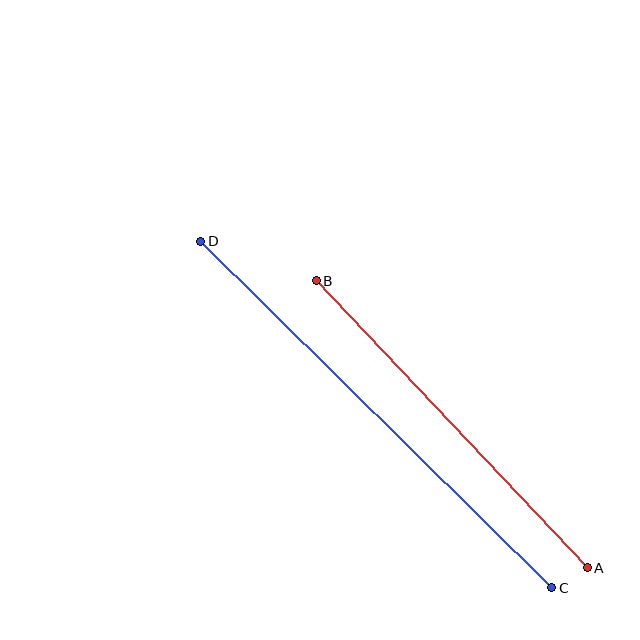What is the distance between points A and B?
The distance is approximately 394 pixels.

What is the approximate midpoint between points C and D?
The midpoint is at approximately (376, 414) pixels.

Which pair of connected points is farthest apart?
Points C and D are farthest apart.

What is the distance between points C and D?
The distance is approximately 493 pixels.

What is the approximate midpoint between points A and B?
The midpoint is at approximately (452, 424) pixels.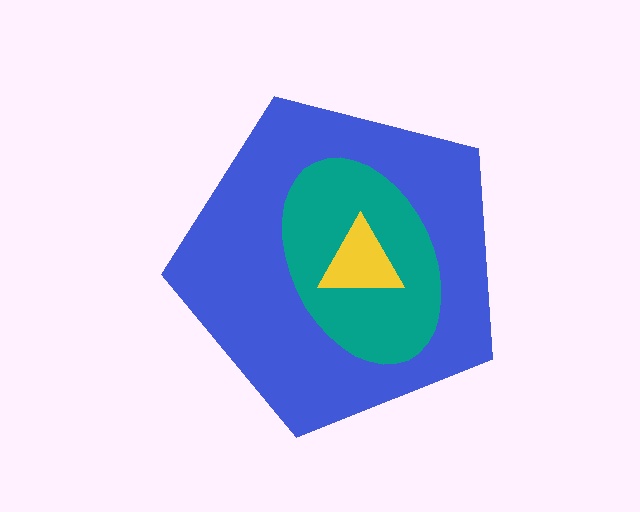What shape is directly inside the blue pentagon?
The teal ellipse.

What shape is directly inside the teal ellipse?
The yellow triangle.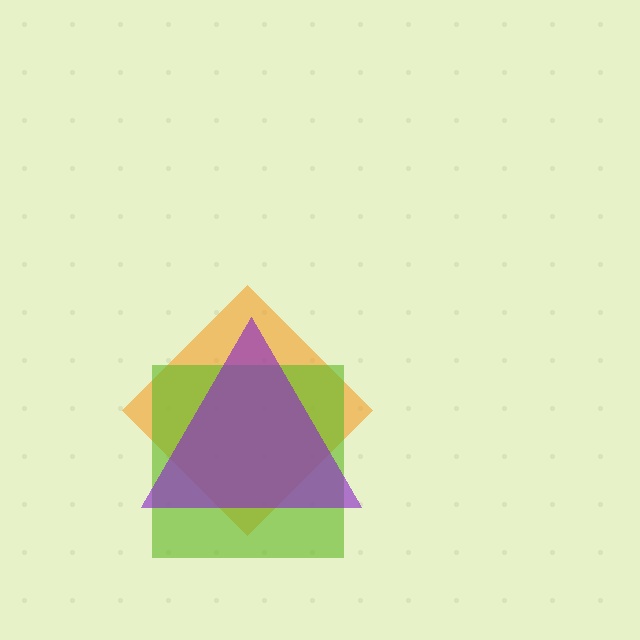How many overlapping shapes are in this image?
There are 3 overlapping shapes in the image.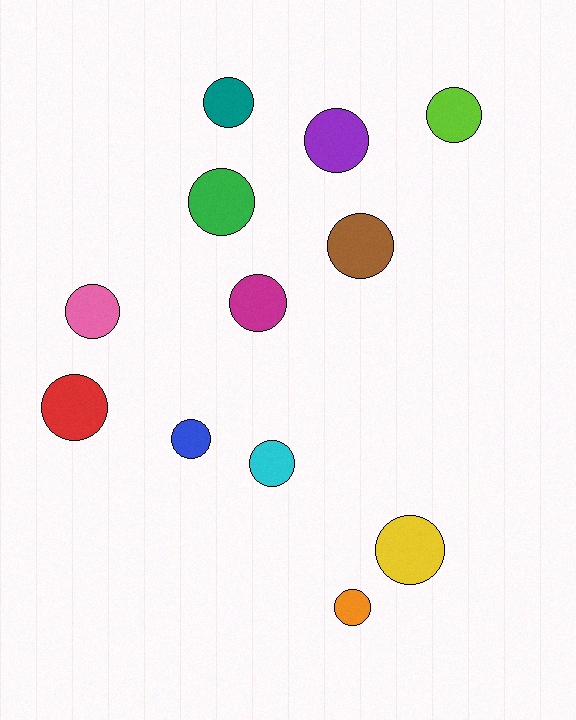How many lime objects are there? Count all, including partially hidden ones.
There is 1 lime object.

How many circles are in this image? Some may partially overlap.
There are 12 circles.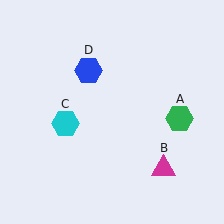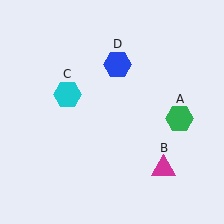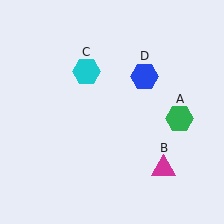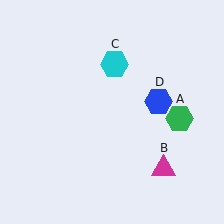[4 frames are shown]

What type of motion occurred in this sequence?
The cyan hexagon (object C), blue hexagon (object D) rotated clockwise around the center of the scene.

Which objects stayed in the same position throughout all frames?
Green hexagon (object A) and magenta triangle (object B) remained stationary.